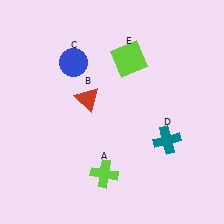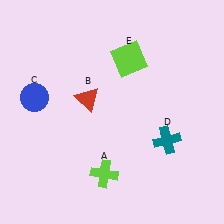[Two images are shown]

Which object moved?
The blue circle (C) moved left.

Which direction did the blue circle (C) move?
The blue circle (C) moved left.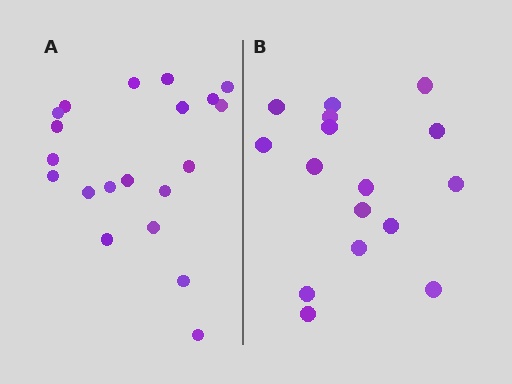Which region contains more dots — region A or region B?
Region A (the left region) has more dots.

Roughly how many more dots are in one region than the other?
Region A has about 4 more dots than region B.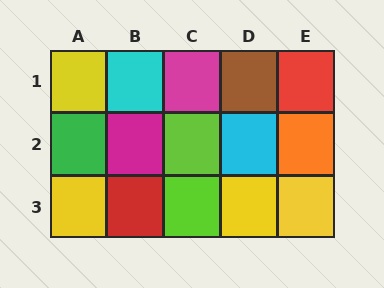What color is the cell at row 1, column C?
Magenta.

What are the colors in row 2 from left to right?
Green, magenta, lime, cyan, orange.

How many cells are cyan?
2 cells are cyan.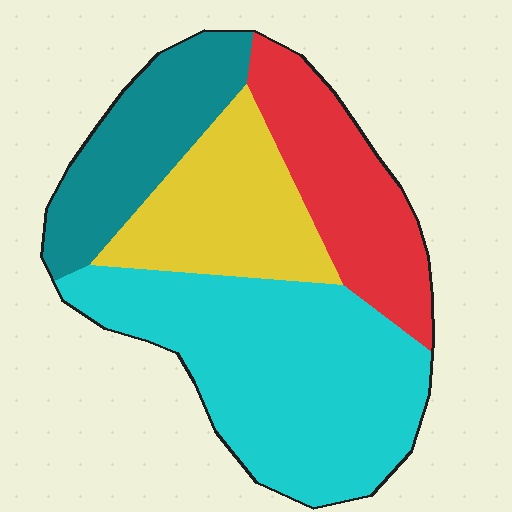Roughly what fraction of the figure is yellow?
Yellow takes up about one fifth (1/5) of the figure.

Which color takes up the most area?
Cyan, at roughly 40%.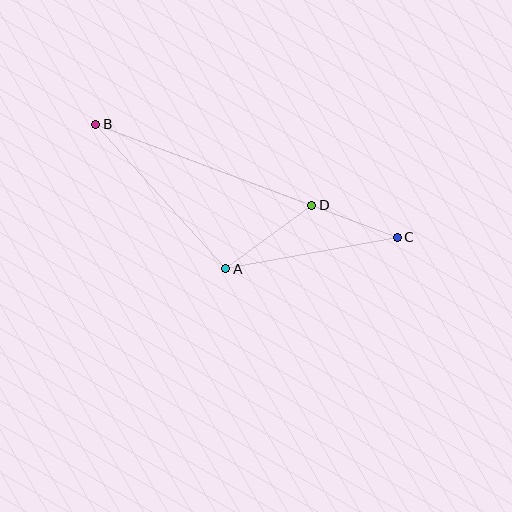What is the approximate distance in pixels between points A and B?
The distance between A and B is approximately 194 pixels.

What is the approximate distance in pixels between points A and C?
The distance between A and C is approximately 174 pixels.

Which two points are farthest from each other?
Points B and C are farthest from each other.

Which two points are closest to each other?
Points C and D are closest to each other.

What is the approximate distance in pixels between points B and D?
The distance between B and D is approximately 231 pixels.